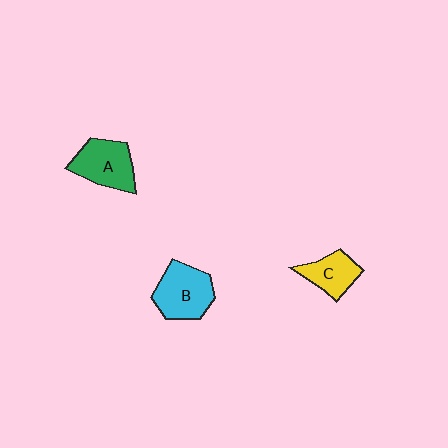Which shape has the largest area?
Shape B (cyan).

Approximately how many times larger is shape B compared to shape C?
Approximately 1.4 times.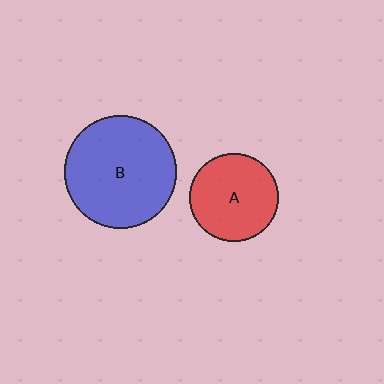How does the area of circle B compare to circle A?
Approximately 1.6 times.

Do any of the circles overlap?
No, none of the circles overlap.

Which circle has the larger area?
Circle B (blue).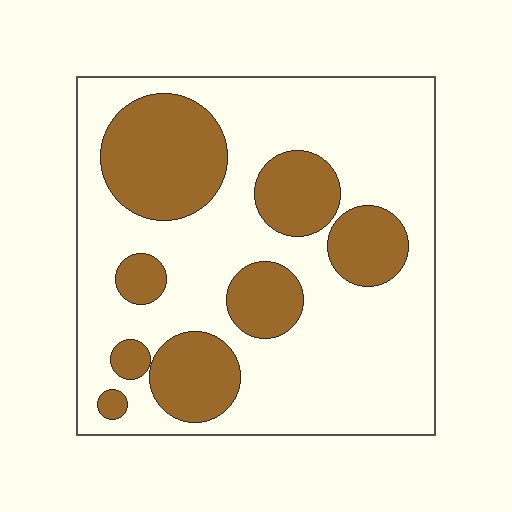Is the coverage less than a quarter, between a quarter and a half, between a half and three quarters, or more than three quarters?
Between a quarter and a half.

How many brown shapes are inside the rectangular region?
8.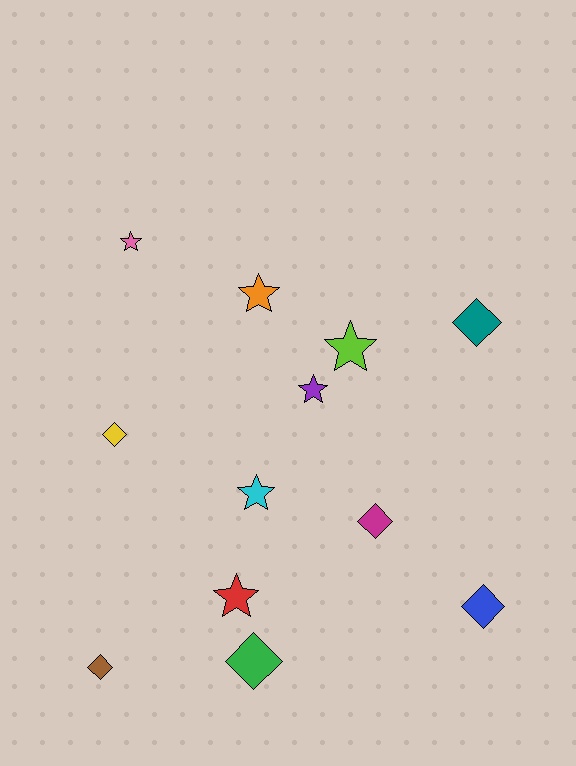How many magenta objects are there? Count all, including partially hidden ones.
There is 1 magenta object.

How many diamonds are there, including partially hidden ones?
There are 6 diamonds.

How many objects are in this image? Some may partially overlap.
There are 12 objects.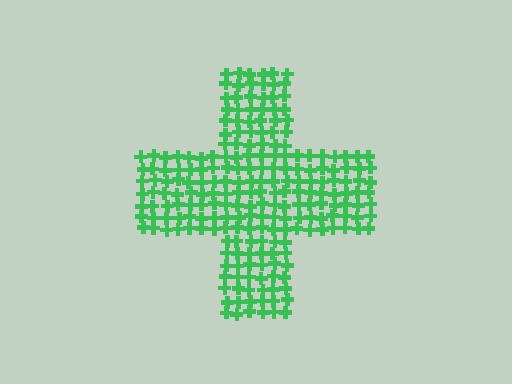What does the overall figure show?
The overall figure shows a cross.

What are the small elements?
The small elements are crosses.